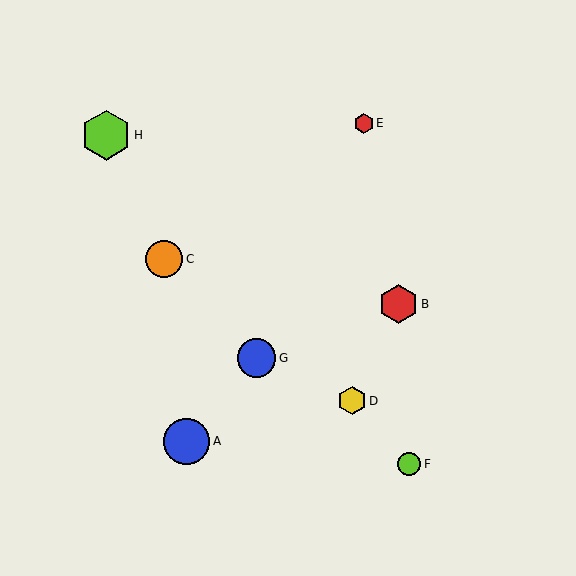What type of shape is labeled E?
Shape E is a red hexagon.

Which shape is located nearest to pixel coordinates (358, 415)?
The yellow hexagon (labeled D) at (352, 401) is nearest to that location.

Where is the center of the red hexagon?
The center of the red hexagon is at (399, 304).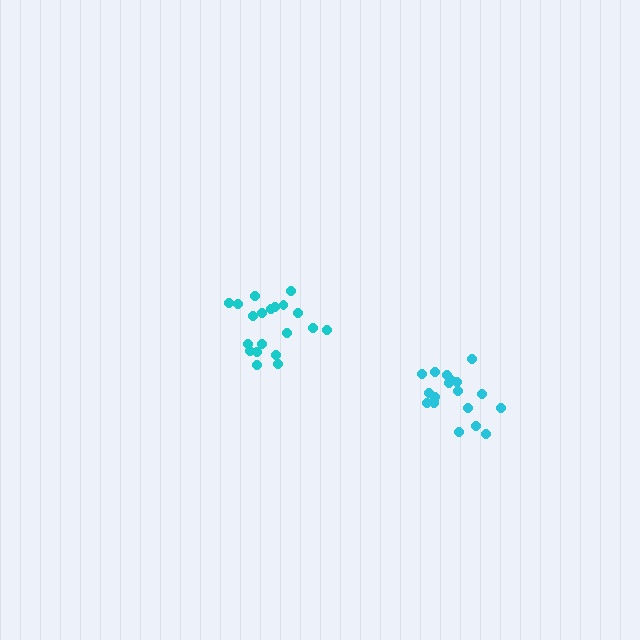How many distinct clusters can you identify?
There are 2 distinct clusters.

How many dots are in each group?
Group 1: 20 dots, Group 2: 19 dots (39 total).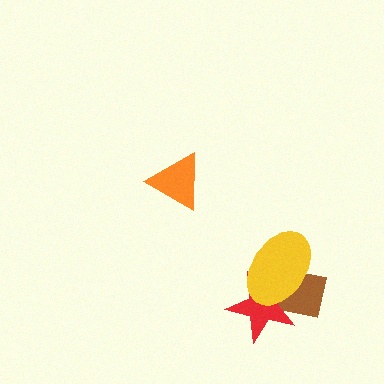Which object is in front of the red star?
The yellow ellipse is in front of the red star.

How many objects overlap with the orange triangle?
0 objects overlap with the orange triangle.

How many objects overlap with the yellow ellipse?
2 objects overlap with the yellow ellipse.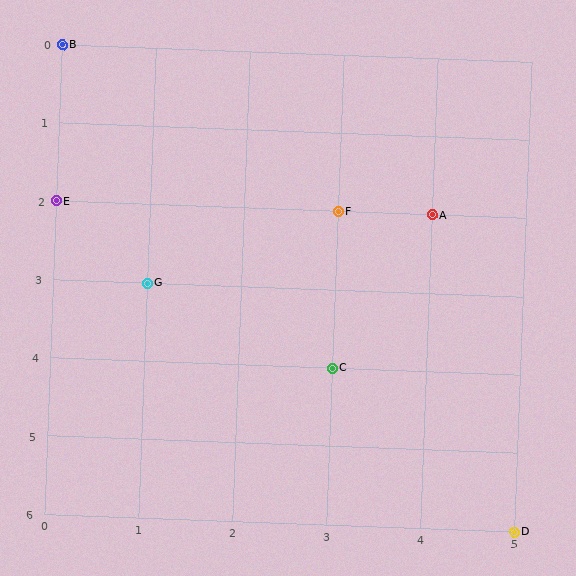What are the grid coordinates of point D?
Point D is at grid coordinates (5, 6).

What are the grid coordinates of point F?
Point F is at grid coordinates (3, 2).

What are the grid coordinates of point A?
Point A is at grid coordinates (4, 2).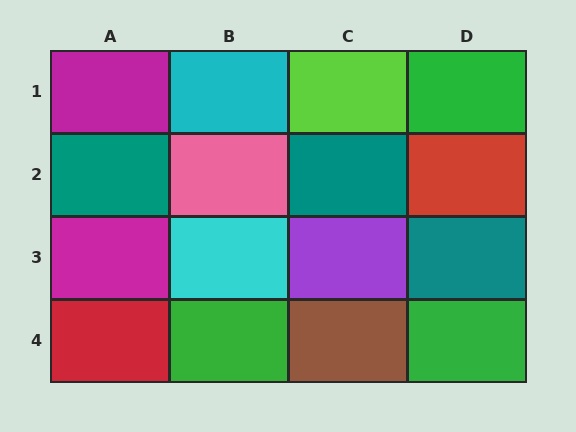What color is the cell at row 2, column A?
Teal.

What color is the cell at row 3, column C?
Purple.